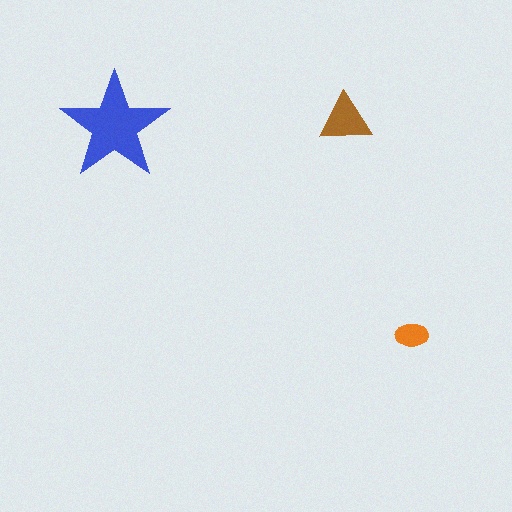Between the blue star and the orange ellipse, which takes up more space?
The blue star.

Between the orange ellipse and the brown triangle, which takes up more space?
The brown triangle.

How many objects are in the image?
There are 3 objects in the image.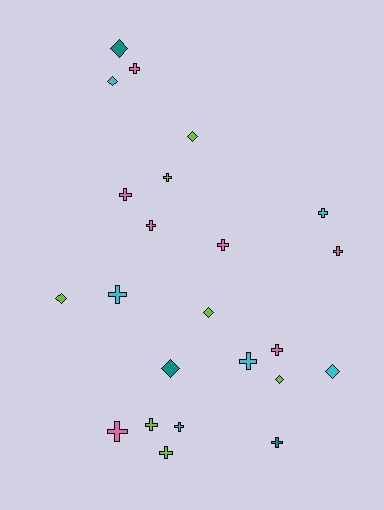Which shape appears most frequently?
Cross, with 15 objects.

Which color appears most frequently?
Lime, with 7 objects.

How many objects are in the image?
There are 23 objects.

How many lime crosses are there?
There are 3 lime crosses.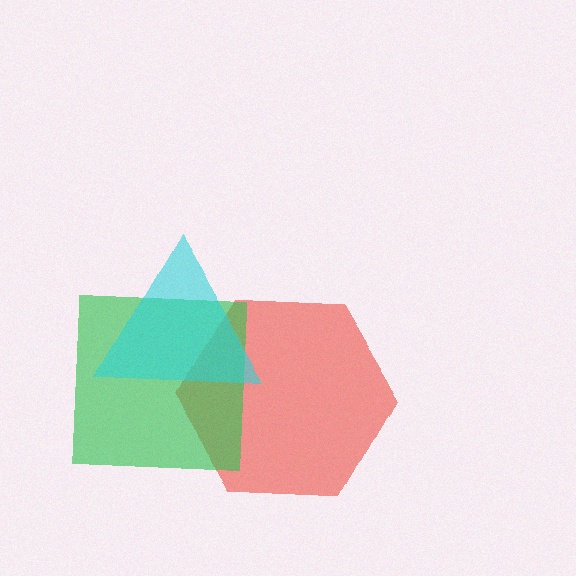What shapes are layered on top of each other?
The layered shapes are: a red hexagon, a green square, a cyan triangle.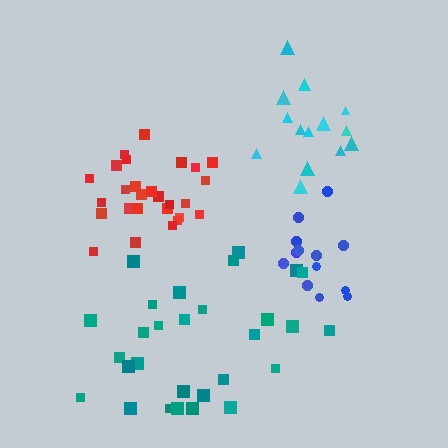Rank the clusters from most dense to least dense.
red, blue, cyan, teal.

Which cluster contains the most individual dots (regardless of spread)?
Teal (29).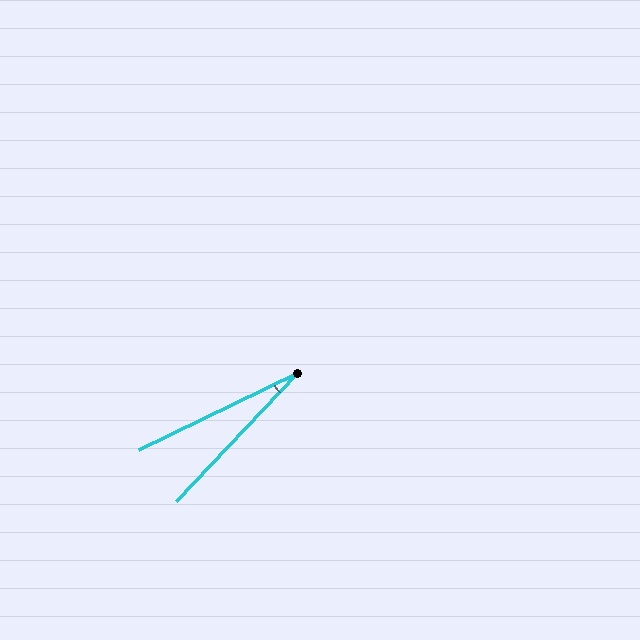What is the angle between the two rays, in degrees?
Approximately 21 degrees.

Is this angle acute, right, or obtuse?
It is acute.